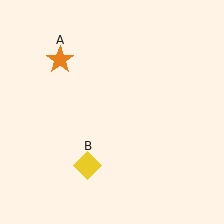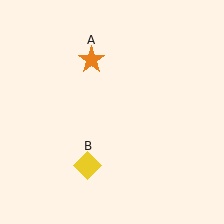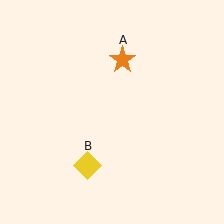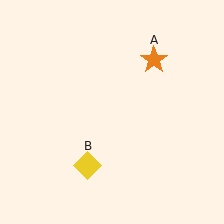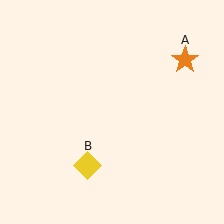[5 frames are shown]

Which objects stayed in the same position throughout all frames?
Yellow diamond (object B) remained stationary.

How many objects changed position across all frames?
1 object changed position: orange star (object A).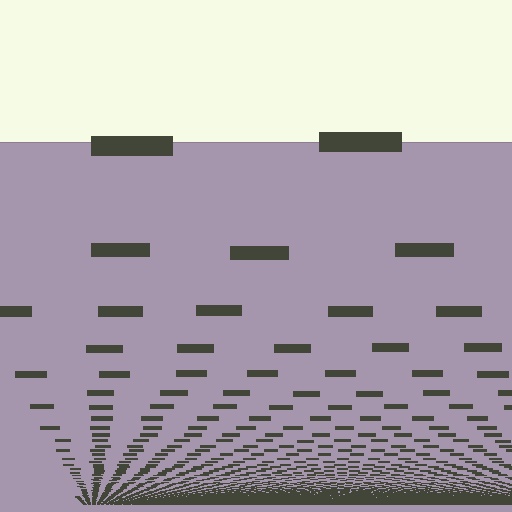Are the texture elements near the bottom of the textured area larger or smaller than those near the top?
Smaller. The gradient is inverted — elements near the bottom are smaller and denser.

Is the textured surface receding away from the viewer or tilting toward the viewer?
The surface appears to tilt toward the viewer. Texture elements get larger and sparser toward the top.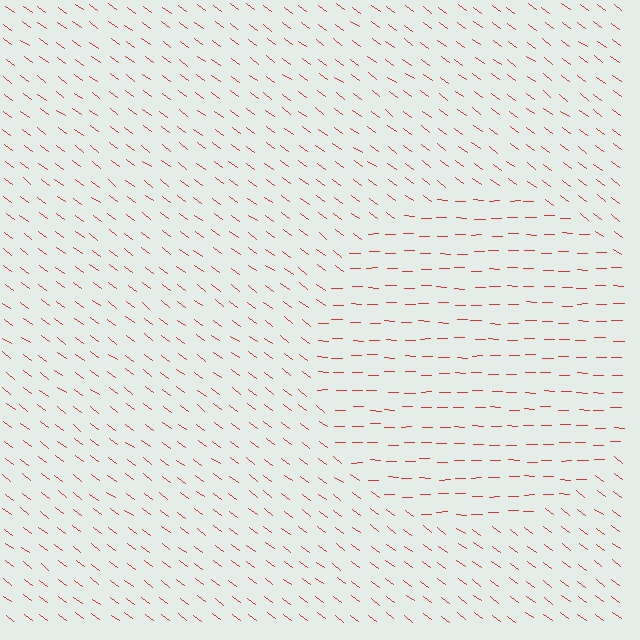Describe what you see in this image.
The image is filled with small red line segments. A circle region in the image has lines oriented differently from the surrounding lines, creating a visible texture boundary.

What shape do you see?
I see a circle.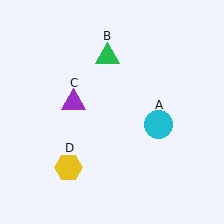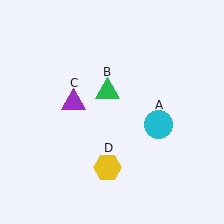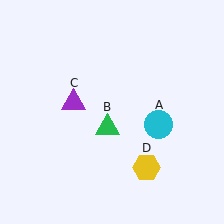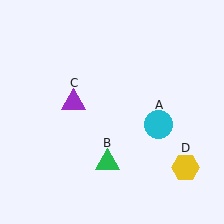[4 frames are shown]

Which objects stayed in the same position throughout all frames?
Cyan circle (object A) and purple triangle (object C) remained stationary.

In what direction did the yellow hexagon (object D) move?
The yellow hexagon (object D) moved right.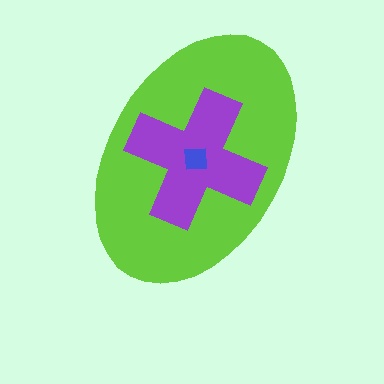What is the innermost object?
The blue square.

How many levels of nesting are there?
3.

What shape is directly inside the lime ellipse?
The purple cross.